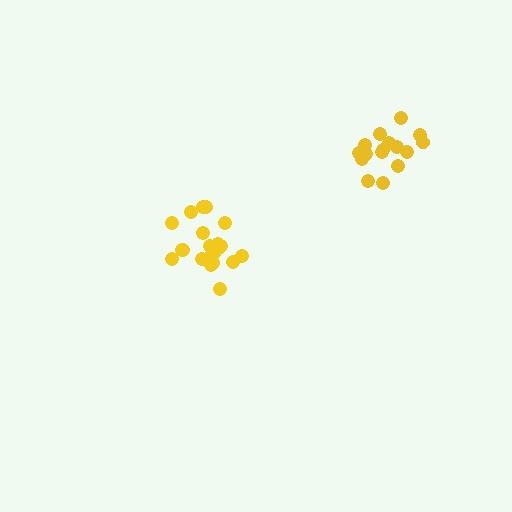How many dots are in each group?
Group 1: 21 dots, Group 2: 16 dots (37 total).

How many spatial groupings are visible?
There are 2 spatial groupings.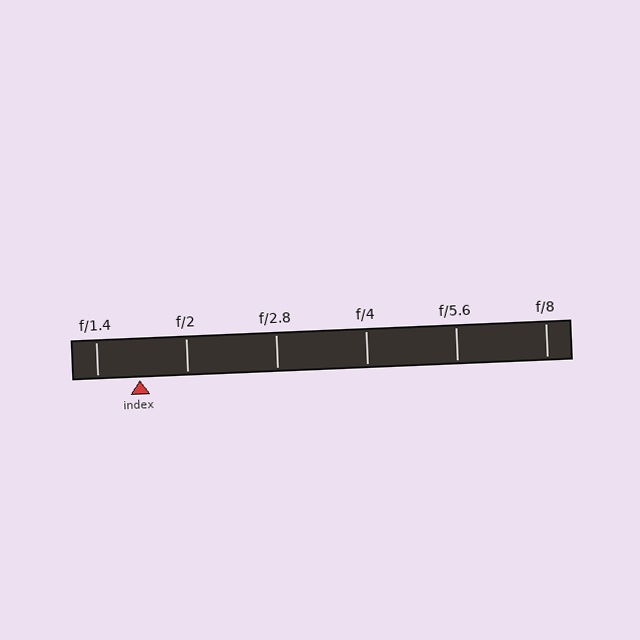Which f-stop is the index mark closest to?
The index mark is closest to f/1.4.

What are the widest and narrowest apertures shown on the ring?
The widest aperture shown is f/1.4 and the narrowest is f/8.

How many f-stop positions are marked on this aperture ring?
There are 6 f-stop positions marked.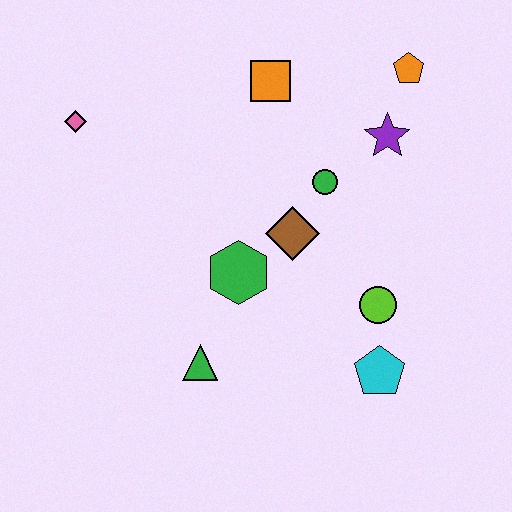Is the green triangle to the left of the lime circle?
Yes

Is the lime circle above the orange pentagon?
No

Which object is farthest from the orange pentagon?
The green triangle is farthest from the orange pentagon.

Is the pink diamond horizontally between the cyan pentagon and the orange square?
No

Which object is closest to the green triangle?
The green hexagon is closest to the green triangle.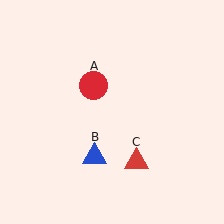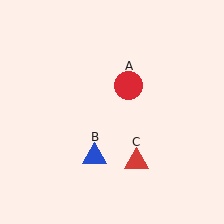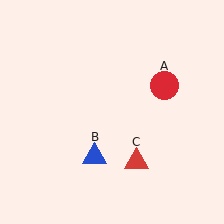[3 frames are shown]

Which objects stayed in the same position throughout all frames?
Blue triangle (object B) and red triangle (object C) remained stationary.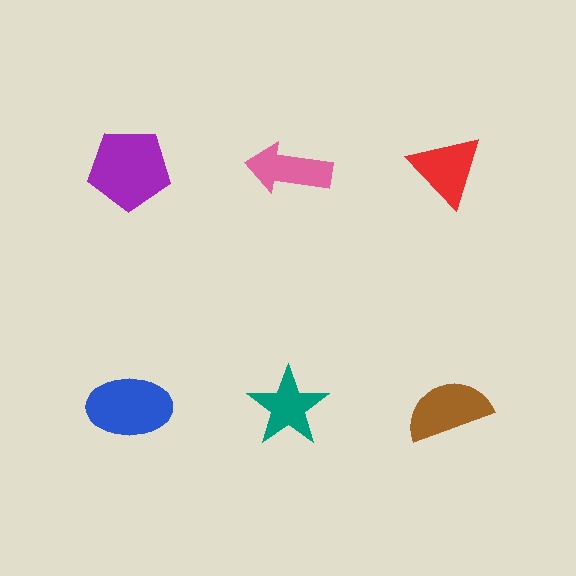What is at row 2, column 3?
A brown semicircle.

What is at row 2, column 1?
A blue ellipse.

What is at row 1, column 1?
A purple pentagon.